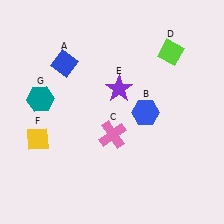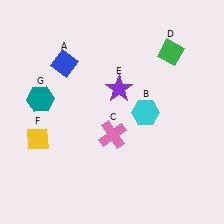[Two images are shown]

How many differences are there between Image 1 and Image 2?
There are 2 differences between the two images.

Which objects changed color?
B changed from blue to cyan. D changed from lime to green.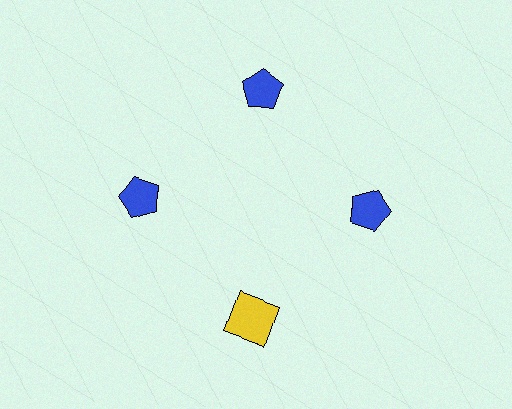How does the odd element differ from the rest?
It differs in both color (yellow instead of blue) and shape (square instead of pentagon).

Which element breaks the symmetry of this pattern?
The yellow square at roughly the 6 o'clock position breaks the symmetry. All other shapes are blue pentagons.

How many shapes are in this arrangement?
There are 4 shapes arranged in a ring pattern.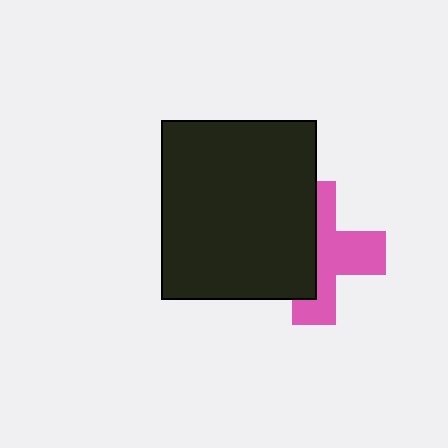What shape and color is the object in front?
The object in front is a black rectangle.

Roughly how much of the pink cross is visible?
About half of it is visible (roughly 51%).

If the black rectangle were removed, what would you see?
You would see the complete pink cross.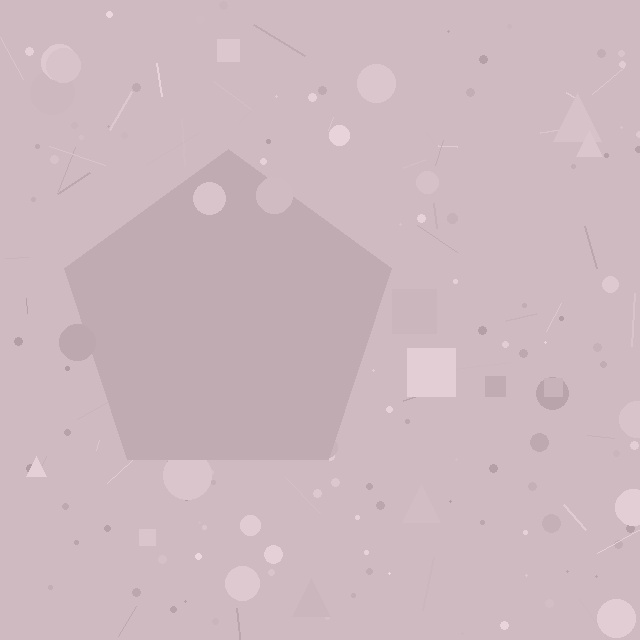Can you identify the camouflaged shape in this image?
The camouflaged shape is a pentagon.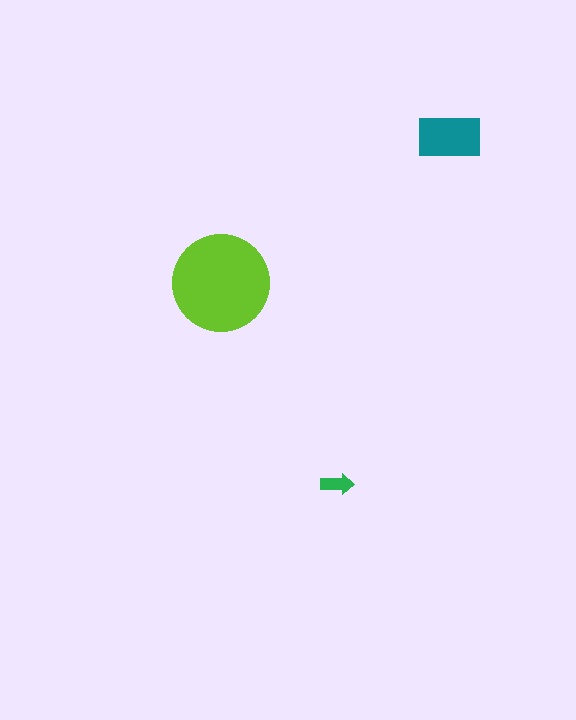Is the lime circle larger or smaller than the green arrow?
Larger.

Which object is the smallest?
The green arrow.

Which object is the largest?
The lime circle.